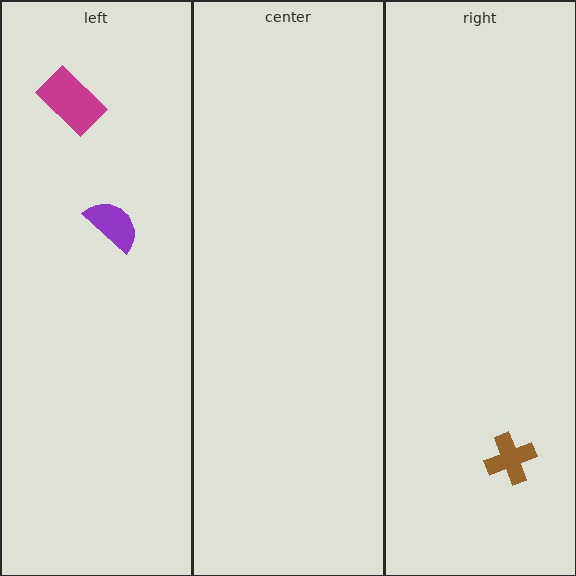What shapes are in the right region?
The brown cross.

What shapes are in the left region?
The purple semicircle, the magenta rectangle.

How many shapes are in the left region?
2.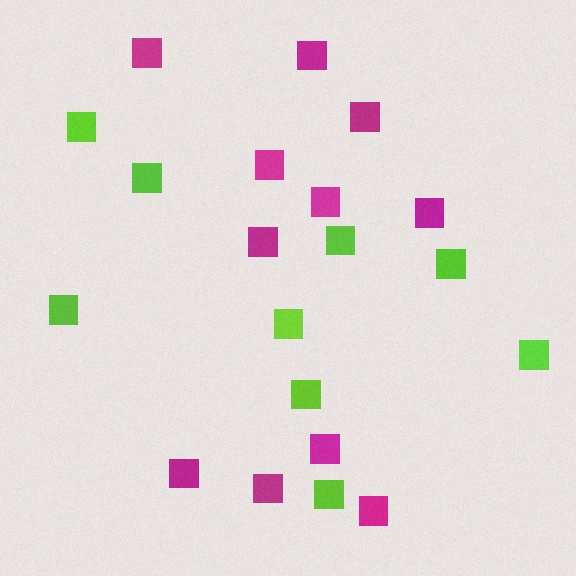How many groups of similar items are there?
There are 2 groups: one group of magenta squares (11) and one group of lime squares (9).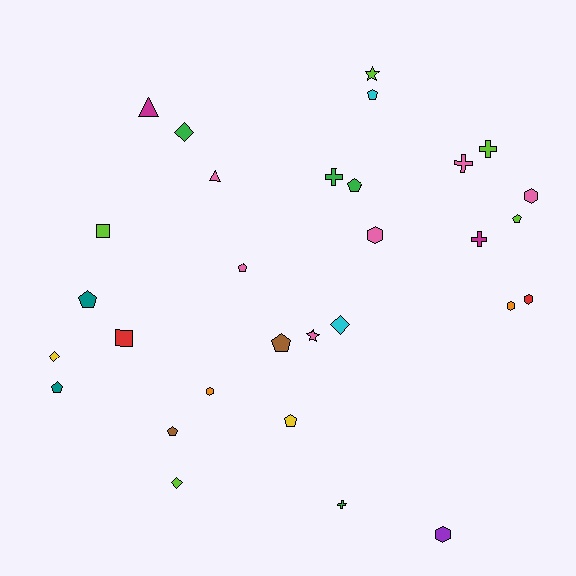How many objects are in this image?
There are 30 objects.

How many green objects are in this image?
There are 4 green objects.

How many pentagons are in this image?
There are 9 pentagons.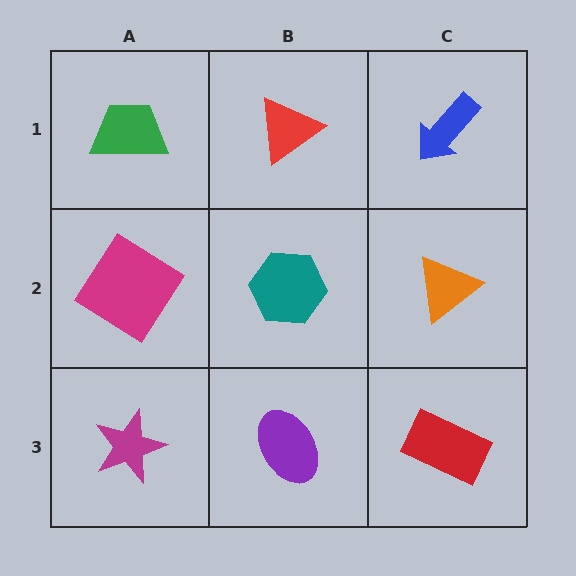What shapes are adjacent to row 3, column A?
A magenta diamond (row 2, column A), a purple ellipse (row 3, column B).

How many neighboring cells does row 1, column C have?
2.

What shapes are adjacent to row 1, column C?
An orange triangle (row 2, column C), a red triangle (row 1, column B).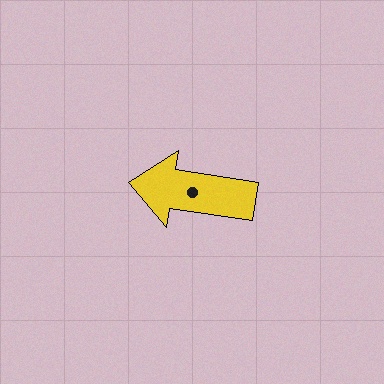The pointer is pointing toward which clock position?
Roughly 9 o'clock.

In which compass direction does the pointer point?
West.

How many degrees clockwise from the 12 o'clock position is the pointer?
Approximately 279 degrees.